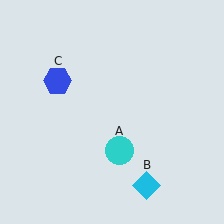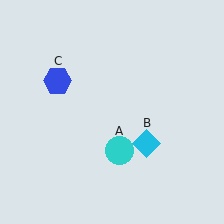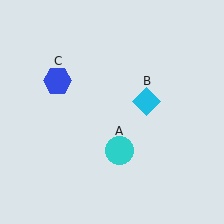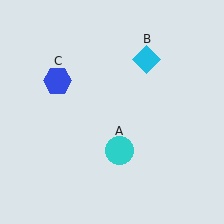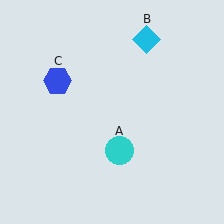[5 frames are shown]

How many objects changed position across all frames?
1 object changed position: cyan diamond (object B).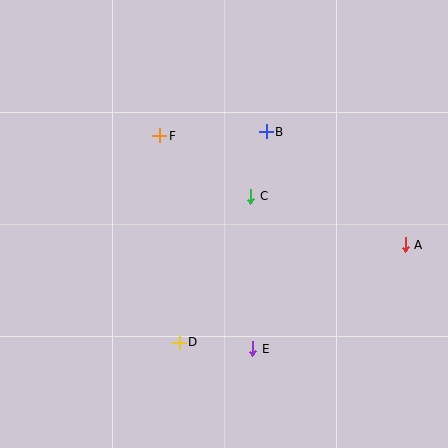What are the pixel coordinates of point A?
Point A is at (405, 245).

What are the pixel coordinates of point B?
Point B is at (266, 132).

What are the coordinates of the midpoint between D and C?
The midpoint between D and C is at (215, 269).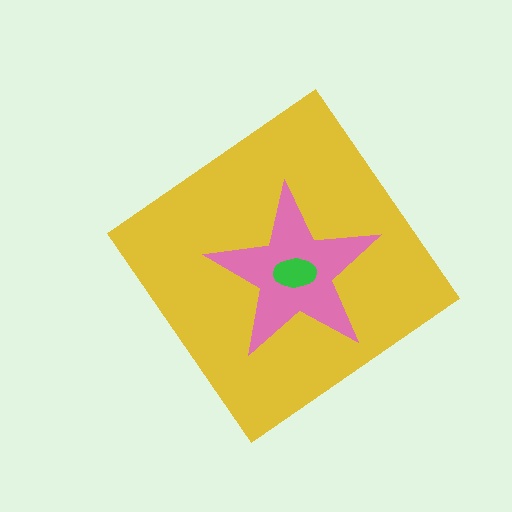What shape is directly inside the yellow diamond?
The pink star.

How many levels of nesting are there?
3.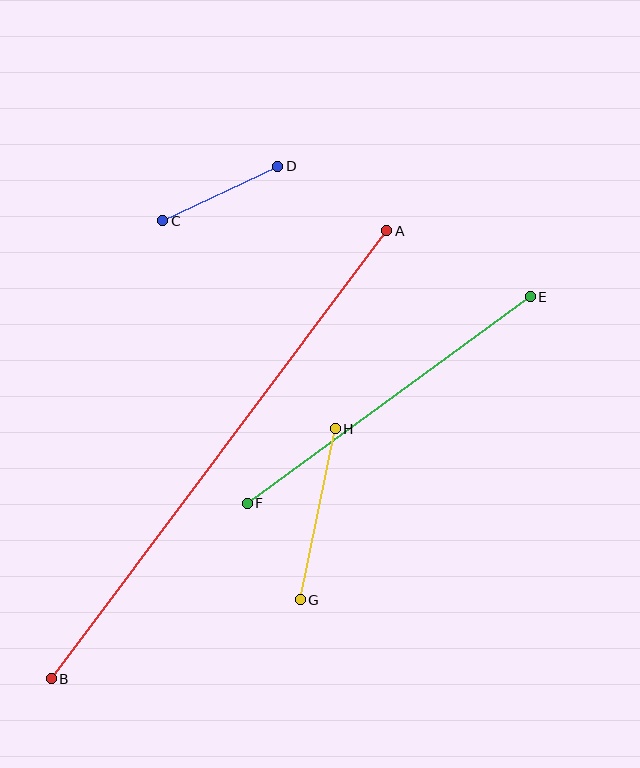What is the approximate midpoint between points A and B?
The midpoint is at approximately (219, 455) pixels.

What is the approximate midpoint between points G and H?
The midpoint is at approximately (318, 514) pixels.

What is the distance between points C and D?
The distance is approximately 127 pixels.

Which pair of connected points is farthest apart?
Points A and B are farthest apart.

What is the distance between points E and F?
The distance is approximately 350 pixels.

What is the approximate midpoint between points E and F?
The midpoint is at approximately (389, 400) pixels.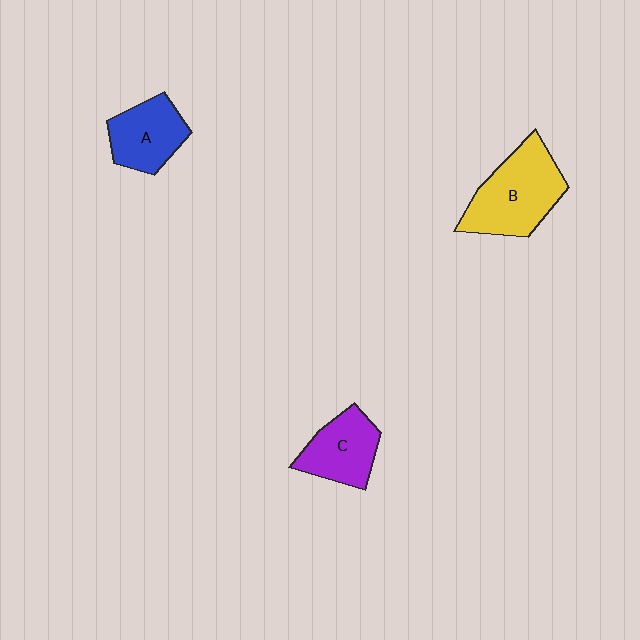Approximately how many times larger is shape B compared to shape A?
Approximately 1.5 times.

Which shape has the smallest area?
Shape C (purple).